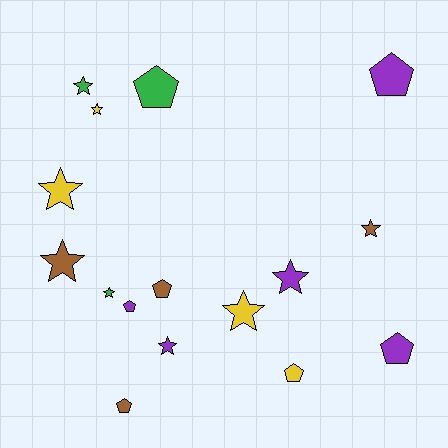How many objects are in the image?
There are 16 objects.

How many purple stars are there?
There are 2 purple stars.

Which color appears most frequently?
Purple, with 5 objects.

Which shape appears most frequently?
Star, with 9 objects.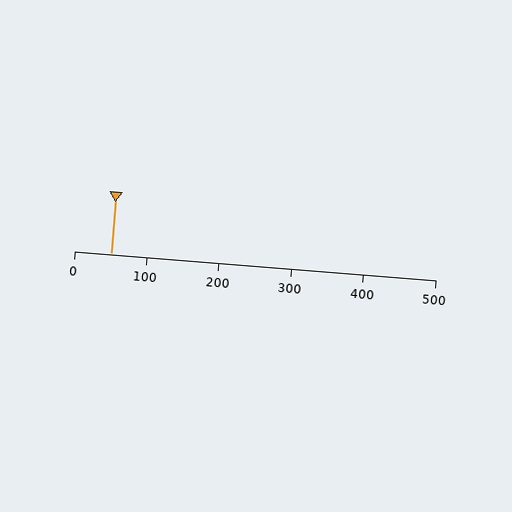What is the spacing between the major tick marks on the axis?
The major ticks are spaced 100 apart.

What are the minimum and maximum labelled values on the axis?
The axis runs from 0 to 500.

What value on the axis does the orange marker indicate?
The marker indicates approximately 50.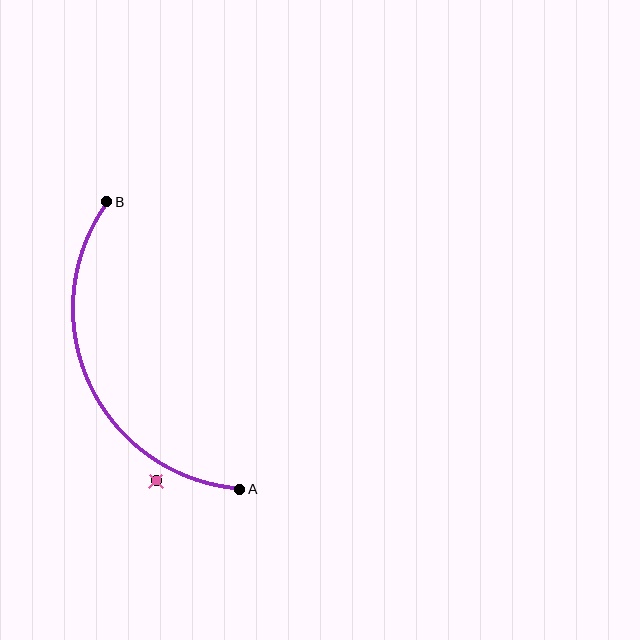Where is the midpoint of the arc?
The arc midpoint is the point on the curve farthest from the straight line joining A and B. It sits to the left of that line.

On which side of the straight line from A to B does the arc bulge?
The arc bulges to the left of the straight line connecting A and B.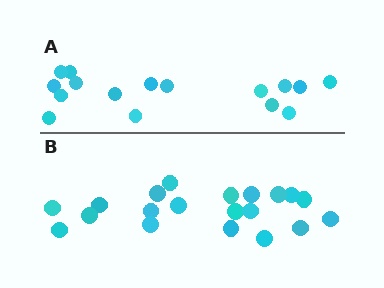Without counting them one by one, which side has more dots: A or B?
Region B (the bottom region) has more dots.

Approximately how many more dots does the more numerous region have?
Region B has about 4 more dots than region A.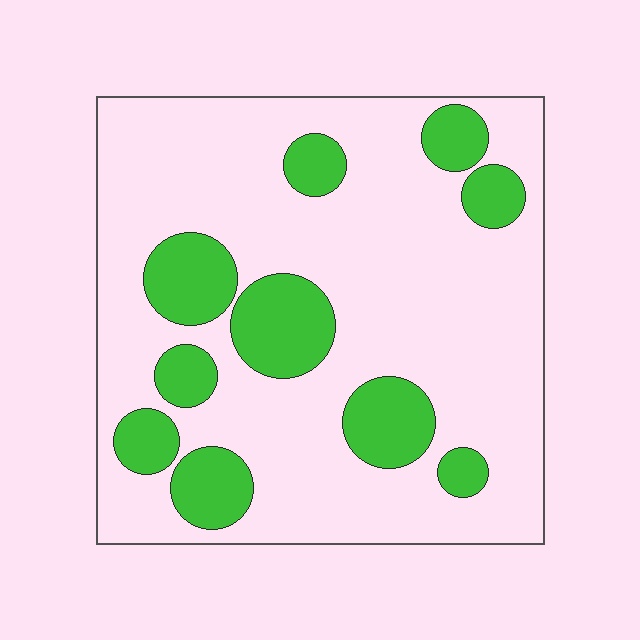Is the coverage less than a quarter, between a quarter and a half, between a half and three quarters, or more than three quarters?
Less than a quarter.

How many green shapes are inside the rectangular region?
10.